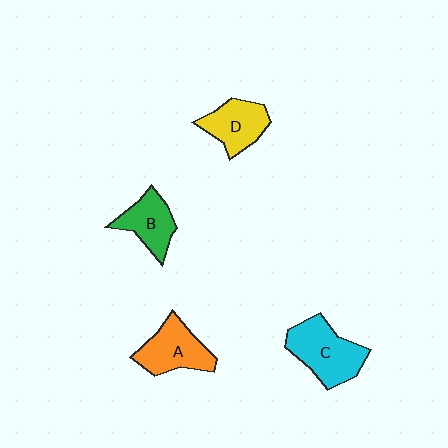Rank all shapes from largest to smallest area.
From largest to smallest: C (cyan), A (orange), D (yellow), B (green).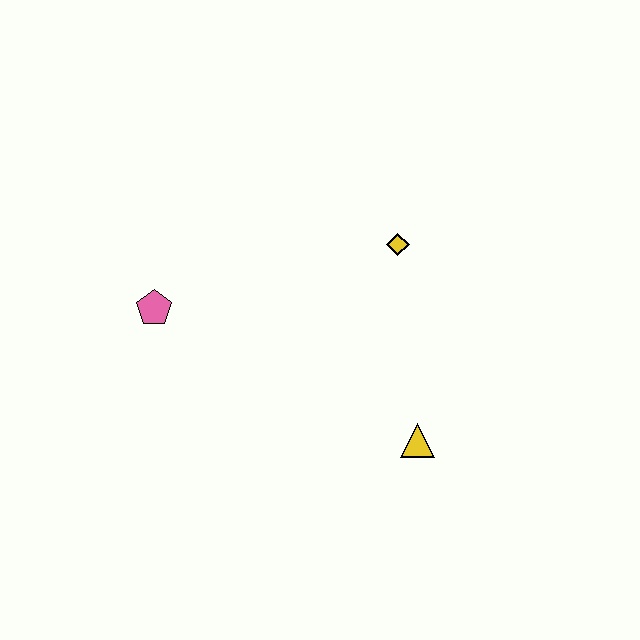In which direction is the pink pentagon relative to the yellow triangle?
The pink pentagon is to the left of the yellow triangle.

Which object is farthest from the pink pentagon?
The yellow triangle is farthest from the pink pentagon.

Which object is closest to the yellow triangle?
The yellow diamond is closest to the yellow triangle.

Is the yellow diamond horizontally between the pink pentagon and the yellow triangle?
Yes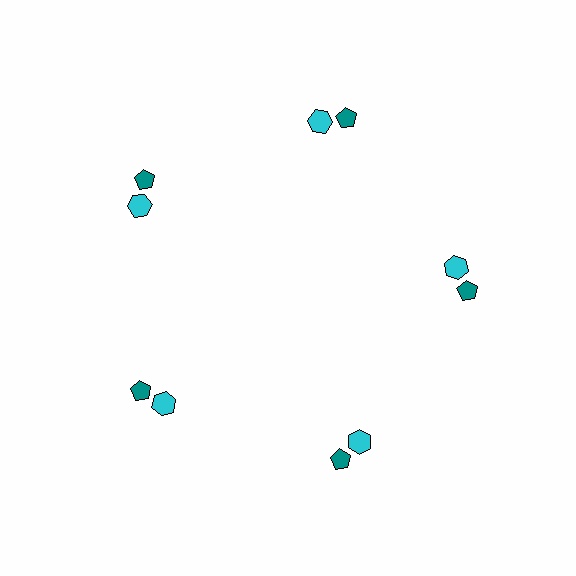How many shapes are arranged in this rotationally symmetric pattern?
There are 10 shapes, arranged in 5 groups of 2.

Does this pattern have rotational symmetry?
Yes, this pattern has 5-fold rotational symmetry. It looks the same after rotating 72 degrees around the center.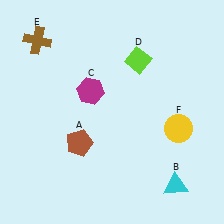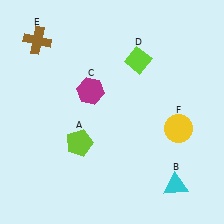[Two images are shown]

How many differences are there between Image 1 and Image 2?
There is 1 difference between the two images.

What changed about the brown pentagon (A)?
In Image 1, A is brown. In Image 2, it changed to lime.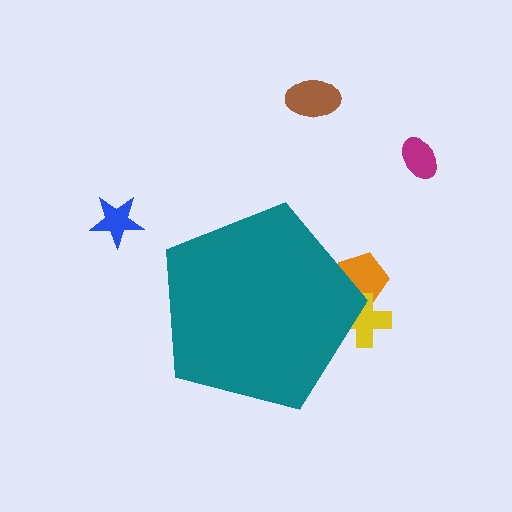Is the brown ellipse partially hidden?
No, the brown ellipse is fully visible.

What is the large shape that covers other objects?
A teal pentagon.